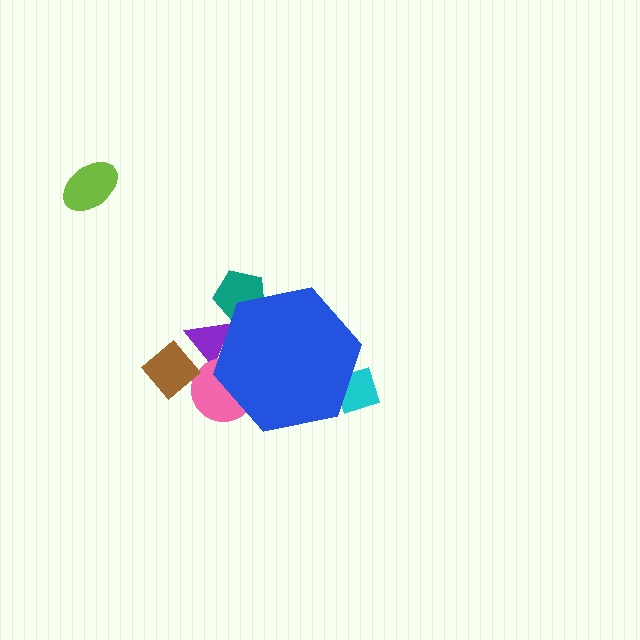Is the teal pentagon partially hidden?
Yes, the teal pentagon is partially hidden behind the blue hexagon.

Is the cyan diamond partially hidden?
Yes, the cyan diamond is partially hidden behind the blue hexagon.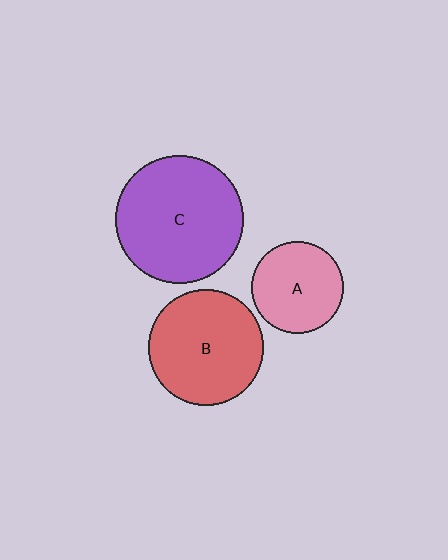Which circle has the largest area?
Circle C (purple).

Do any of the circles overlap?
No, none of the circles overlap.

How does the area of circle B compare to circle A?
Approximately 1.6 times.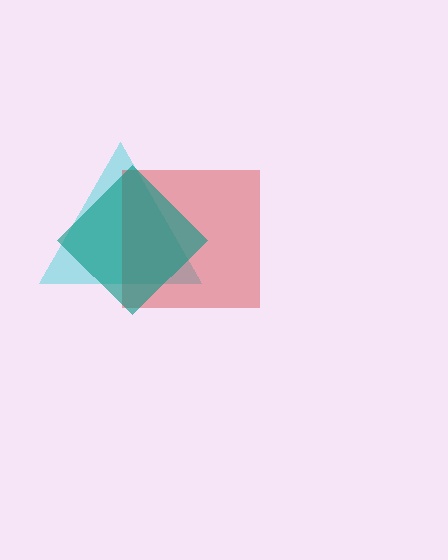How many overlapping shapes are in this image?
There are 3 overlapping shapes in the image.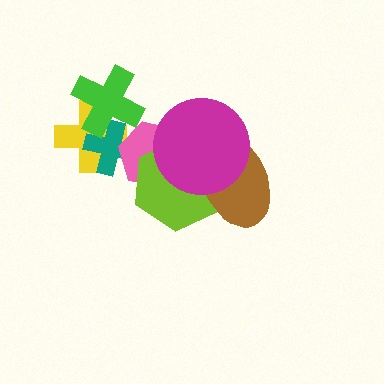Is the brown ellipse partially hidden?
Yes, it is partially covered by another shape.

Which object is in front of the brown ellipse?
The magenta circle is in front of the brown ellipse.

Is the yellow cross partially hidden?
Yes, it is partially covered by another shape.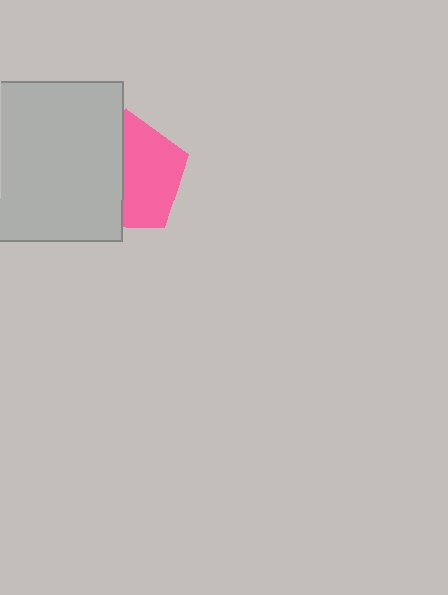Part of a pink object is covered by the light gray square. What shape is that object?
It is a pentagon.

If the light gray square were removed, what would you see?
You would see the complete pink pentagon.